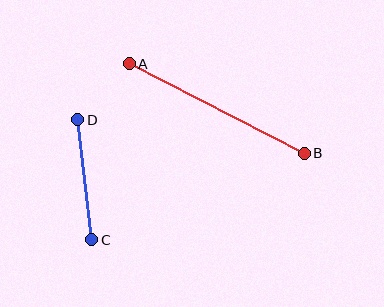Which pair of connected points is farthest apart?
Points A and B are farthest apart.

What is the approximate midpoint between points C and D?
The midpoint is at approximately (85, 180) pixels.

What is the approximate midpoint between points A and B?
The midpoint is at approximately (217, 108) pixels.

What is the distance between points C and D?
The distance is approximately 121 pixels.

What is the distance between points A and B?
The distance is approximately 196 pixels.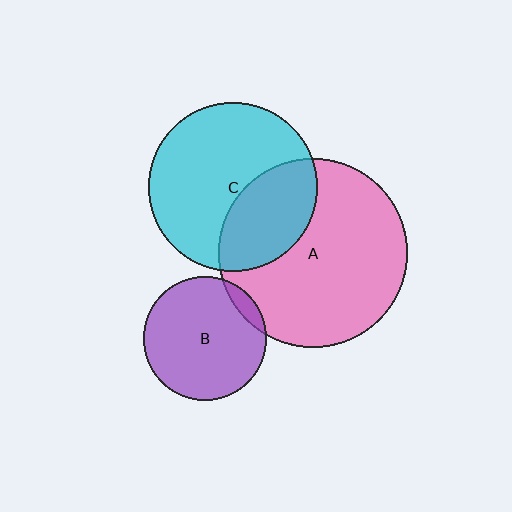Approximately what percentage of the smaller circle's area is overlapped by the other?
Approximately 35%.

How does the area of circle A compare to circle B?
Approximately 2.4 times.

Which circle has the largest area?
Circle A (pink).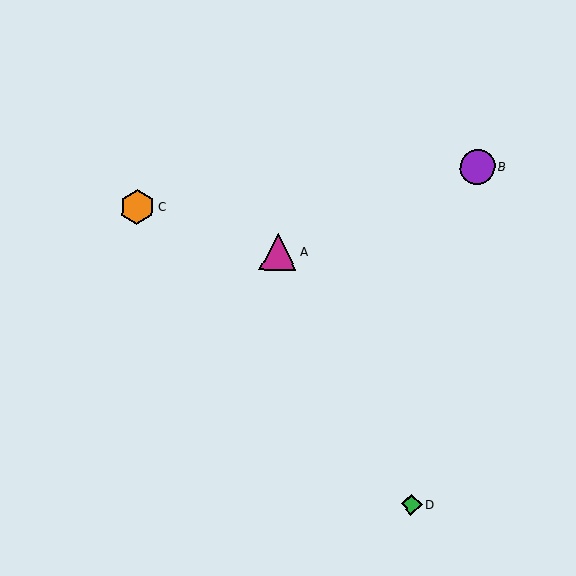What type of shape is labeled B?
Shape B is a purple circle.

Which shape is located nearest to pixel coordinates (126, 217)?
The orange hexagon (labeled C) at (137, 207) is nearest to that location.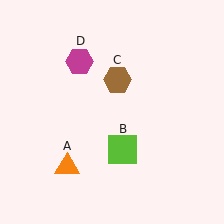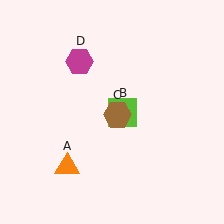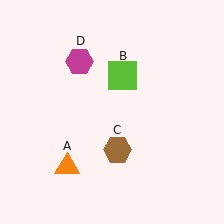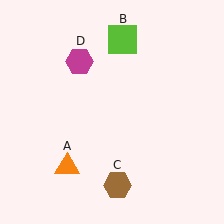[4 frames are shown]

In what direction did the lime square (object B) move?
The lime square (object B) moved up.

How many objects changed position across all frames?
2 objects changed position: lime square (object B), brown hexagon (object C).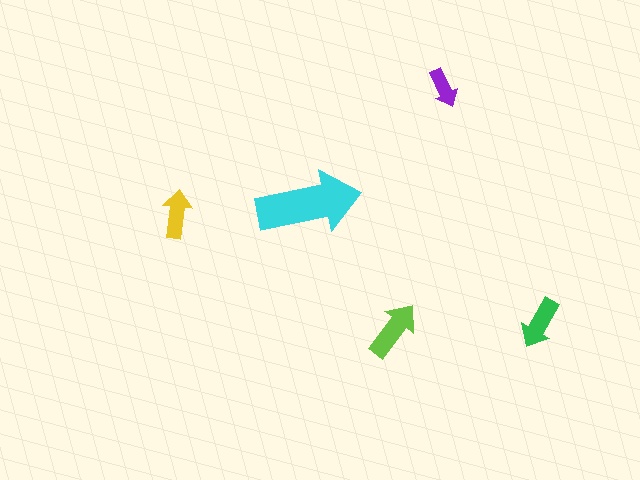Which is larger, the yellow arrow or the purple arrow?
The yellow one.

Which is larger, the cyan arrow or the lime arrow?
The cyan one.